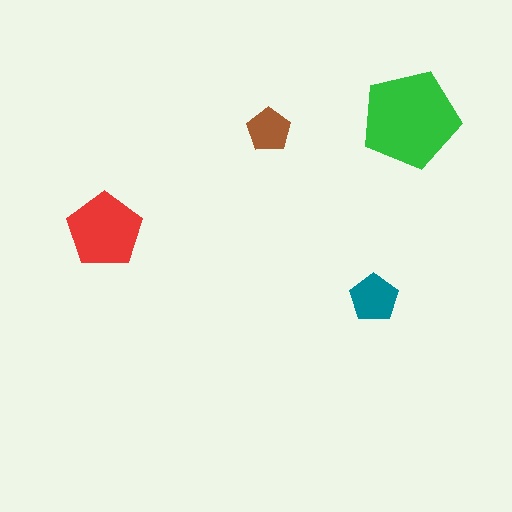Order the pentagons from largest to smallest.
the green one, the red one, the teal one, the brown one.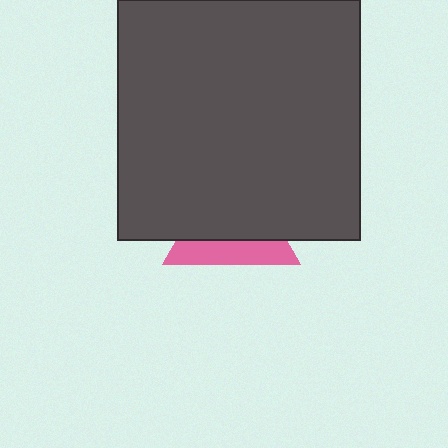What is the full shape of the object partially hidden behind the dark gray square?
The partially hidden object is a pink triangle.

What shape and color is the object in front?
The object in front is a dark gray square.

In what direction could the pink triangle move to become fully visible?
The pink triangle could move down. That would shift it out from behind the dark gray square entirely.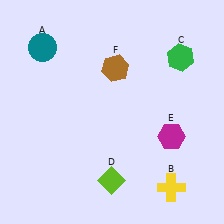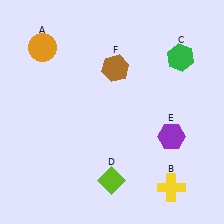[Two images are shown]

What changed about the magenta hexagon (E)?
In Image 1, E is magenta. In Image 2, it changed to purple.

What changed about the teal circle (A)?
In Image 1, A is teal. In Image 2, it changed to orange.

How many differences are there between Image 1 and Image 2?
There are 2 differences between the two images.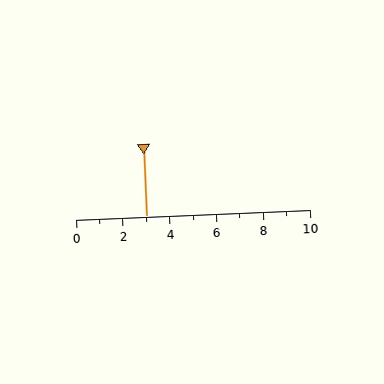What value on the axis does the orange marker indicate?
The marker indicates approximately 3.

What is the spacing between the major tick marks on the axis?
The major ticks are spaced 2 apart.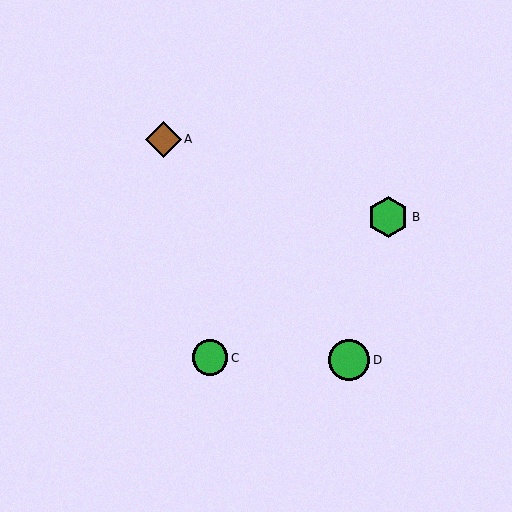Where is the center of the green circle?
The center of the green circle is at (210, 358).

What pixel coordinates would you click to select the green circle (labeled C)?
Click at (210, 358) to select the green circle C.